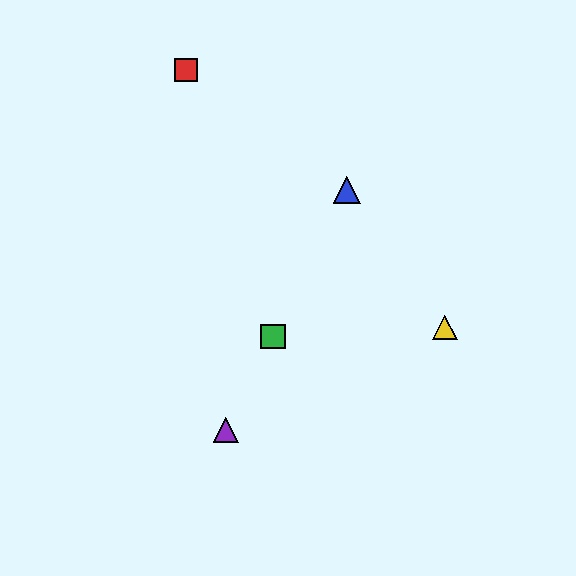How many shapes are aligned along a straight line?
3 shapes (the blue triangle, the green square, the purple triangle) are aligned along a straight line.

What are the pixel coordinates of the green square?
The green square is at (273, 337).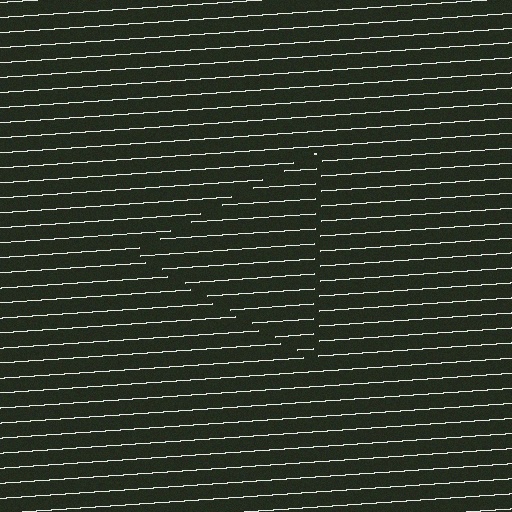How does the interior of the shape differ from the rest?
The interior of the shape contains the same grating, shifted by half a period — the contour is defined by the phase discontinuity where line-ends from the inner and outer gratings abut.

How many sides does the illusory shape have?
3 sides — the line-ends trace a triangle.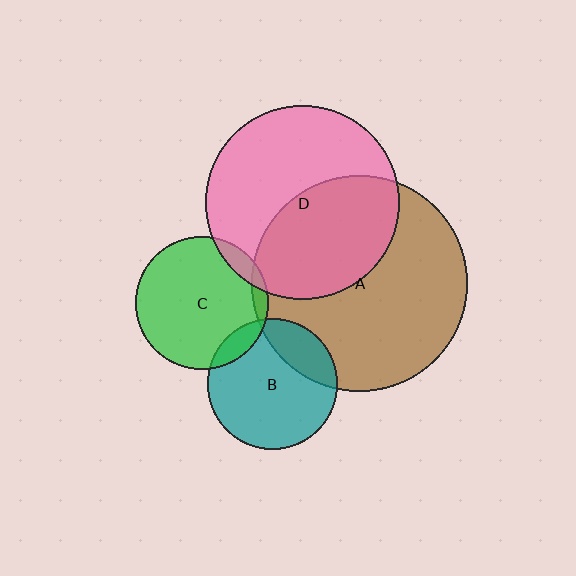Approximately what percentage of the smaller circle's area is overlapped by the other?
Approximately 10%.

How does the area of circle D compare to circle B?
Approximately 2.2 times.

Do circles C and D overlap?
Yes.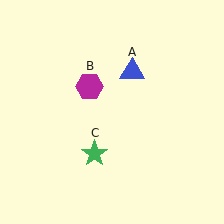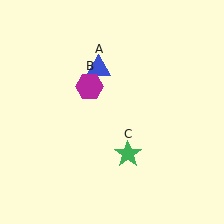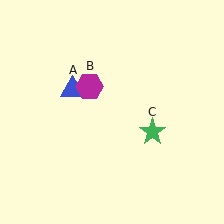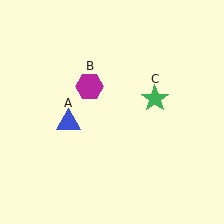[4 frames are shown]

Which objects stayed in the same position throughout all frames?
Magenta hexagon (object B) remained stationary.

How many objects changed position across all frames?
2 objects changed position: blue triangle (object A), green star (object C).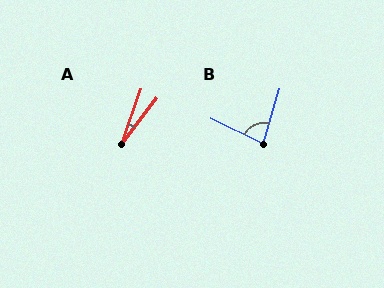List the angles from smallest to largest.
A (18°), B (80°).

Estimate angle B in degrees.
Approximately 80 degrees.